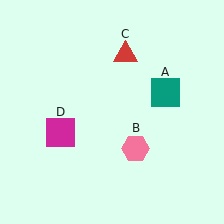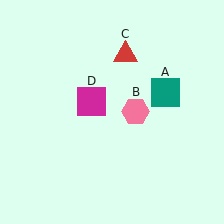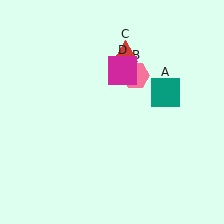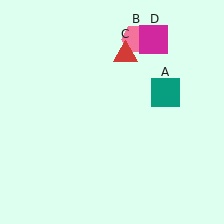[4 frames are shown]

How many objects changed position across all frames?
2 objects changed position: pink hexagon (object B), magenta square (object D).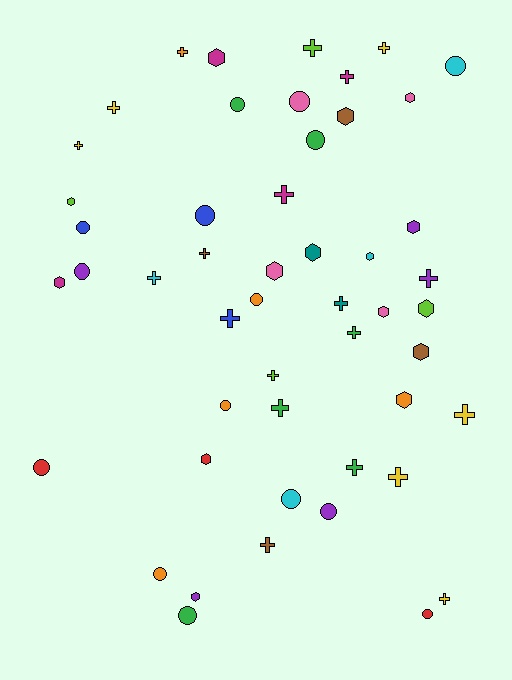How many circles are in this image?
There are 15 circles.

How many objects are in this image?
There are 50 objects.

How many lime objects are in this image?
There are 4 lime objects.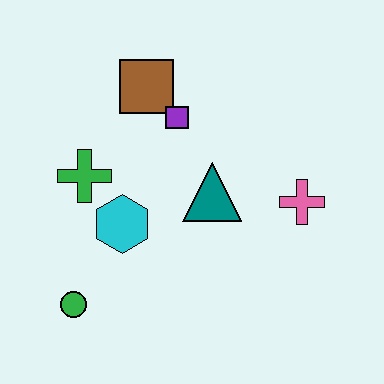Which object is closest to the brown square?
The purple square is closest to the brown square.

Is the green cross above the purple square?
No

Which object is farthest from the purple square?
The green circle is farthest from the purple square.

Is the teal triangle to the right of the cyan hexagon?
Yes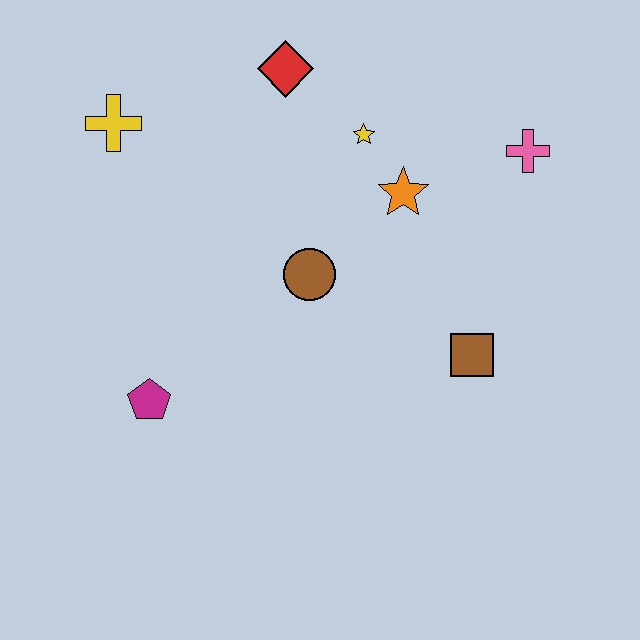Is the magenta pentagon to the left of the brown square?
Yes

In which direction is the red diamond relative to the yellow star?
The red diamond is to the left of the yellow star.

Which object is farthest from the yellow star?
The magenta pentagon is farthest from the yellow star.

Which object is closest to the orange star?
The yellow star is closest to the orange star.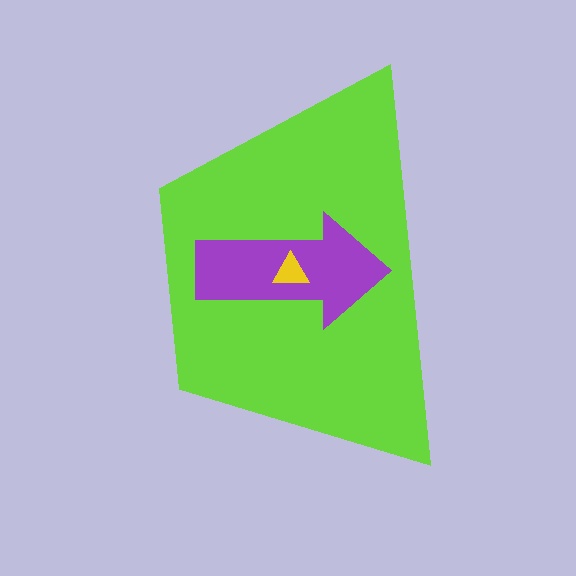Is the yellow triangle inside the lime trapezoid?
Yes.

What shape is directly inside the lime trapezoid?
The purple arrow.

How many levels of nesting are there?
3.